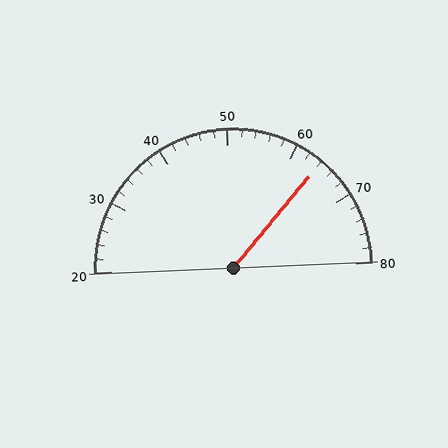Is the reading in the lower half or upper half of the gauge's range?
The reading is in the upper half of the range (20 to 80).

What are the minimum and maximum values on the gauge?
The gauge ranges from 20 to 80.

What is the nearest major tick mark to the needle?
The nearest major tick mark is 60.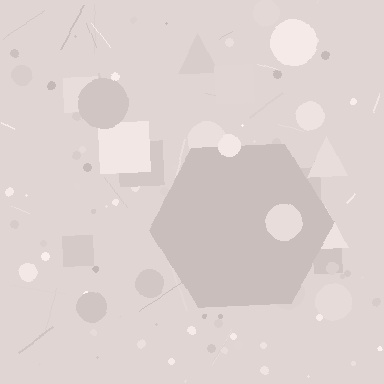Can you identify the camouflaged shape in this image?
The camouflaged shape is a hexagon.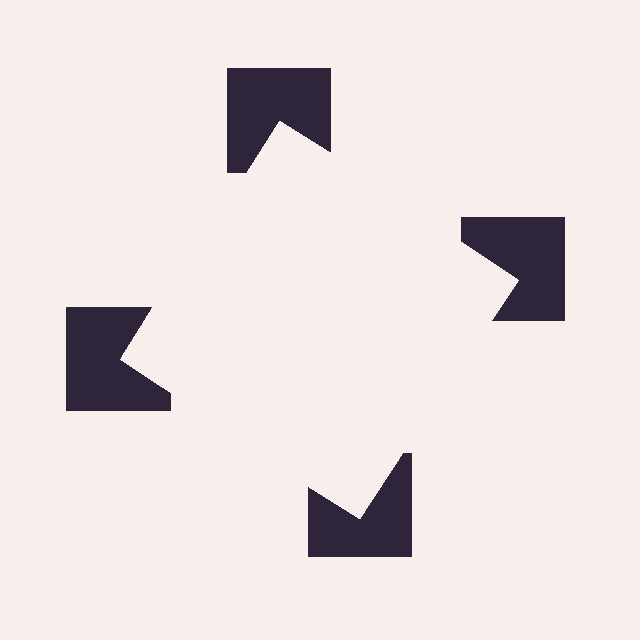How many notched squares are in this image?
There are 4 — one at each vertex of the illusory square.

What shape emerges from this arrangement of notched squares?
An illusory square — its edges are inferred from the aligned wedge cuts in the notched squares, not physically drawn.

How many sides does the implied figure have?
4 sides.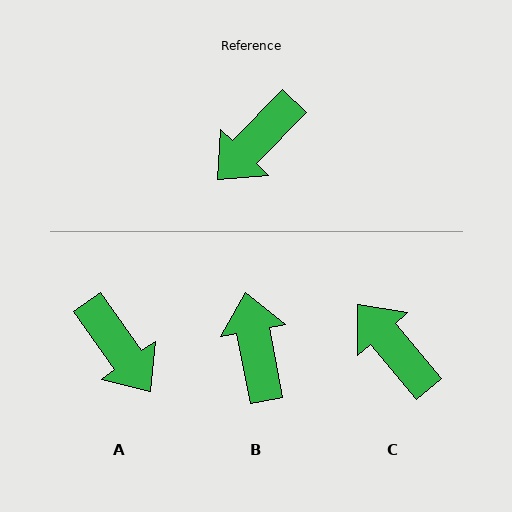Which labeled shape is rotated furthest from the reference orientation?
B, about 125 degrees away.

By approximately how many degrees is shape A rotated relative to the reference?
Approximately 80 degrees counter-clockwise.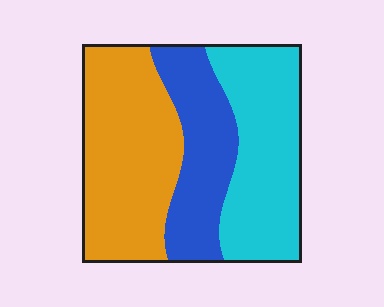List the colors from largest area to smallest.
From largest to smallest: orange, cyan, blue.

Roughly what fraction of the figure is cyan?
Cyan covers 35% of the figure.